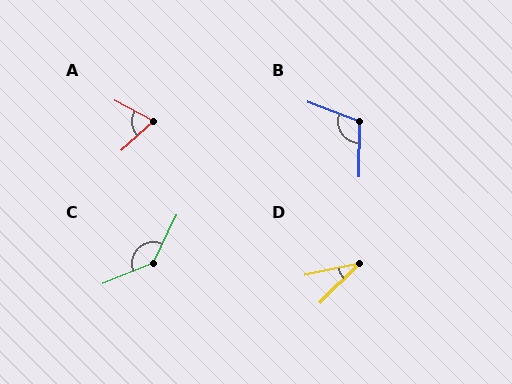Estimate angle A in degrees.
Approximately 70 degrees.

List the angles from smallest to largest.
D (33°), A (70°), B (110°), C (137°).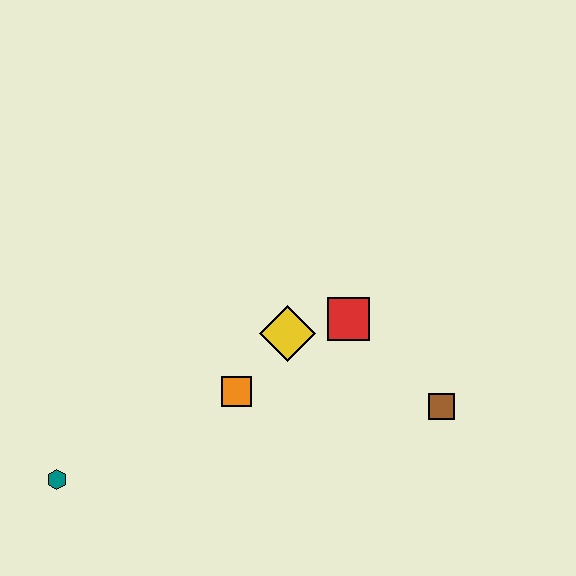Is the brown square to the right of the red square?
Yes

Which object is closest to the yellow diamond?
The red square is closest to the yellow diamond.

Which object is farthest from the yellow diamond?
The teal hexagon is farthest from the yellow diamond.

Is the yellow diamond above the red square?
No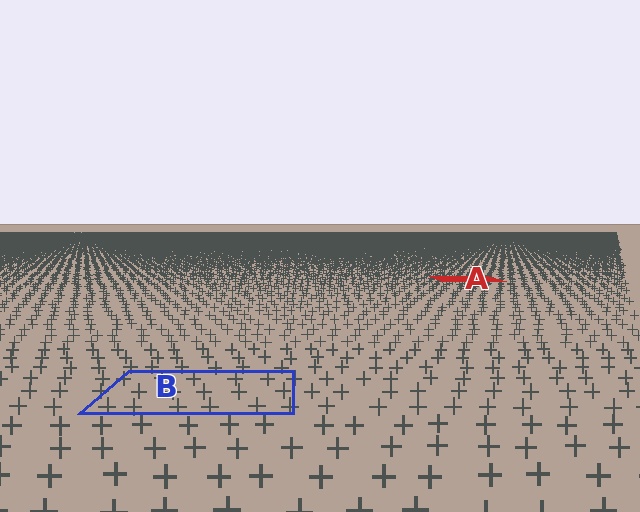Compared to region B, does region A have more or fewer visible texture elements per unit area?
Region A has more texture elements per unit area — they are packed more densely because it is farther away.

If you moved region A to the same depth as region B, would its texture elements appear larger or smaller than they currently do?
They would appear larger. At a closer depth, the same texture elements are projected at a bigger on-screen size.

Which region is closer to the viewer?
Region B is closer. The texture elements there are larger and more spread out.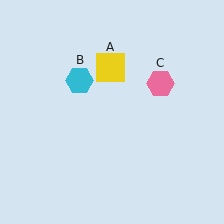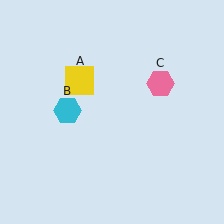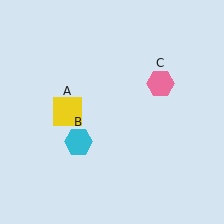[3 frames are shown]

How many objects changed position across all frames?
2 objects changed position: yellow square (object A), cyan hexagon (object B).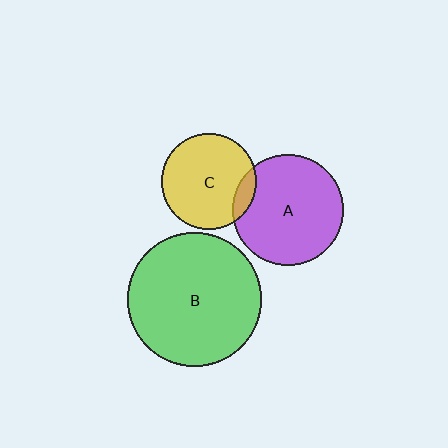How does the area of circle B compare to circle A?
Approximately 1.5 times.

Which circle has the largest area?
Circle B (green).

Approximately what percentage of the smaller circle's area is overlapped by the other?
Approximately 10%.